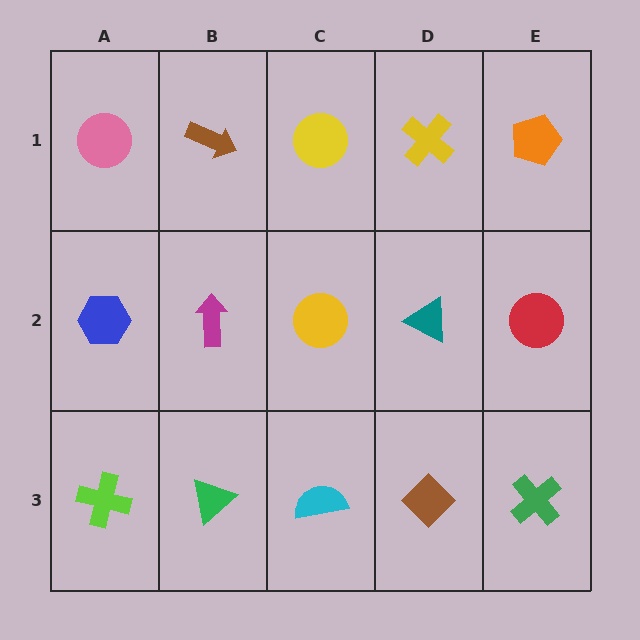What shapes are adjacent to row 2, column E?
An orange pentagon (row 1, column E), a green cross (row 3, column E), a teal triangle (row 2, column D).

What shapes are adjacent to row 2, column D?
A yellow cross (row 1, column D), a brown diamond (row 3, column D), a yellow circle (row 2, column C), a red circle (row 2, column E).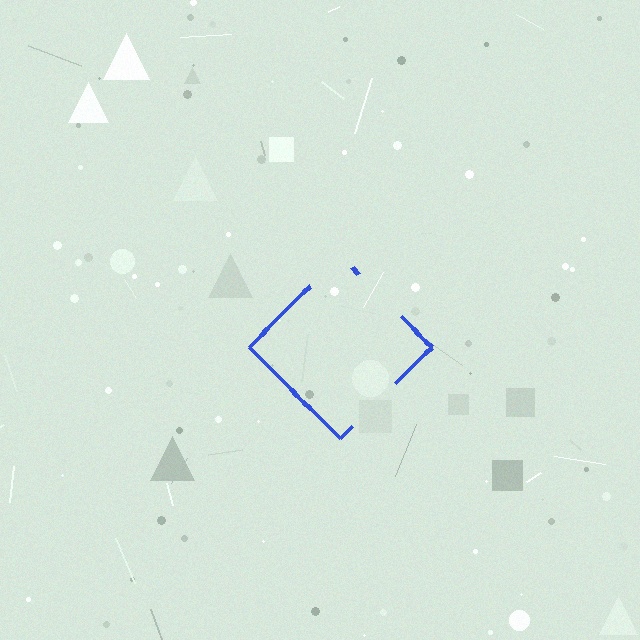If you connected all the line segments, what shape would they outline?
They would outline a diamond.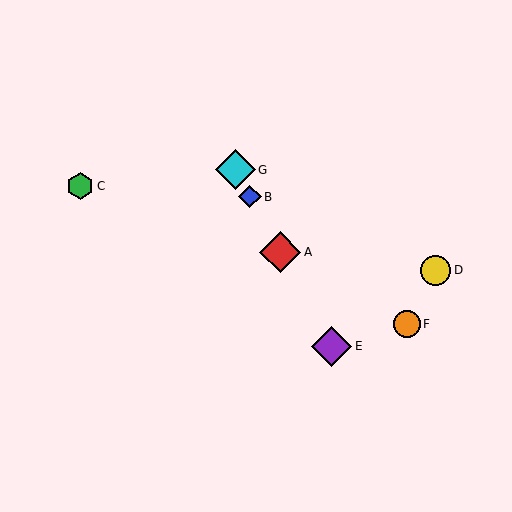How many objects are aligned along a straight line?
4 objects (A, B, E, G) are aligned along a straight line.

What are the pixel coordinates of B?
Object B is at (250, 197).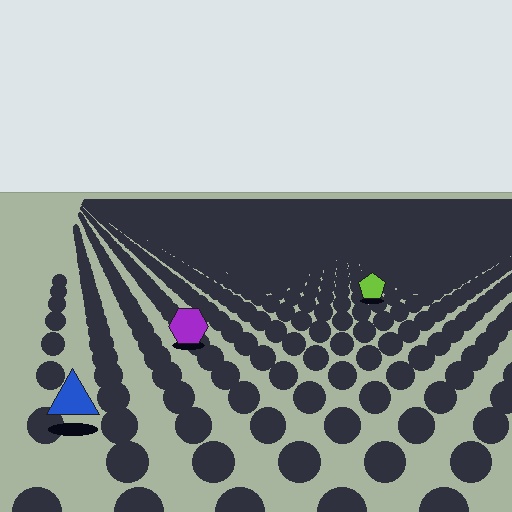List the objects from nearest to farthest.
From nearest to farthest: the blue triangle, the purple hexagon, the lime pentagon.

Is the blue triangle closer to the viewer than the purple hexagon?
Yes. The blue triangle is closer — you can tell from the texture gradient: the ground texture is coarser near it.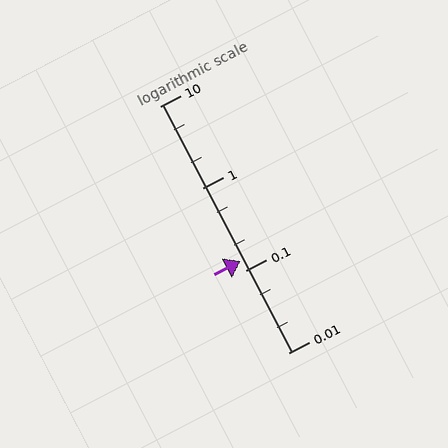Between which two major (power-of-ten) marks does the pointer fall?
The pointer is between 0.1 and 1.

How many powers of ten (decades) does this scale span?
The scale spans 3 decades, from 0.01 to 10.